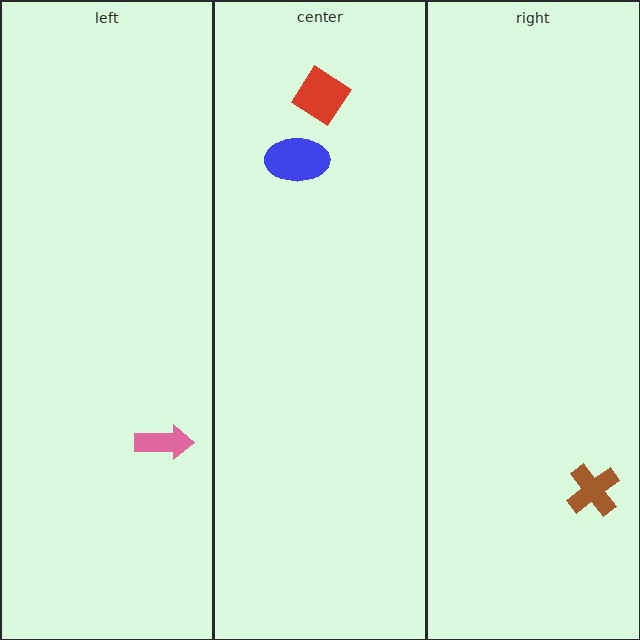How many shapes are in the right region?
1.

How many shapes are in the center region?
2.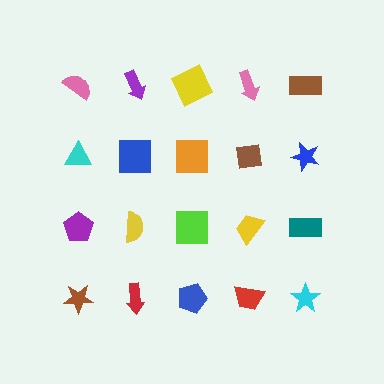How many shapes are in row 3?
5 shapes.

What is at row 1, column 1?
A pink semicircle.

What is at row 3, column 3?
A lime square.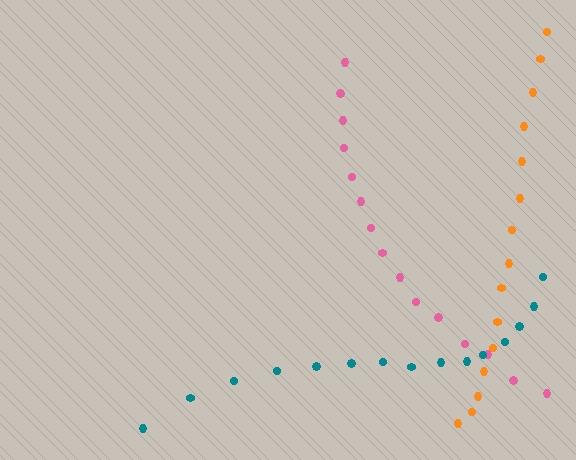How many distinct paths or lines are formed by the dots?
There are 3 distinct paths.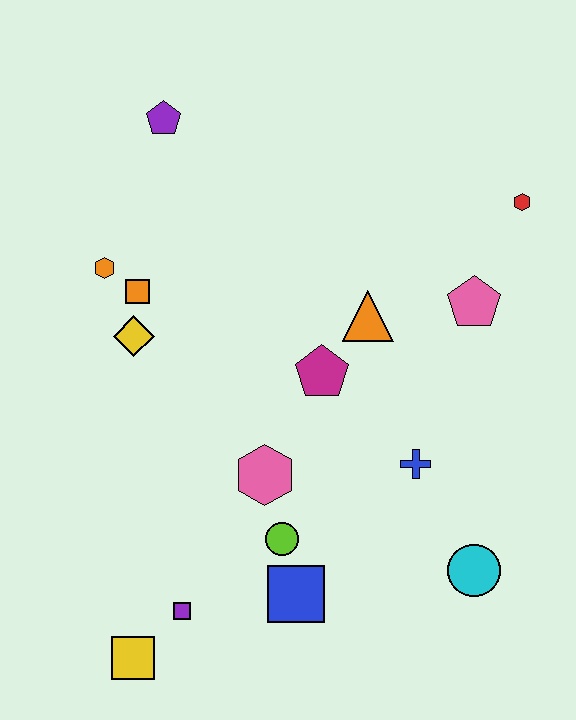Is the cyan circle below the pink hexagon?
Yes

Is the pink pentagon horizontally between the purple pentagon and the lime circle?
No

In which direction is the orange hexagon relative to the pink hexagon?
The orange hexagon is above the pink hexagon.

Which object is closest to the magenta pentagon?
The orange triangle is closest to the magenta pentagon.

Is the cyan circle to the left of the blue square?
No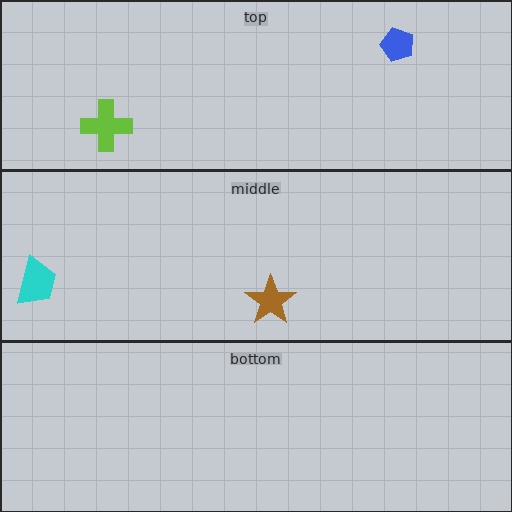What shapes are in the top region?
The lime cross, the blue pentagon.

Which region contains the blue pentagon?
The top region.